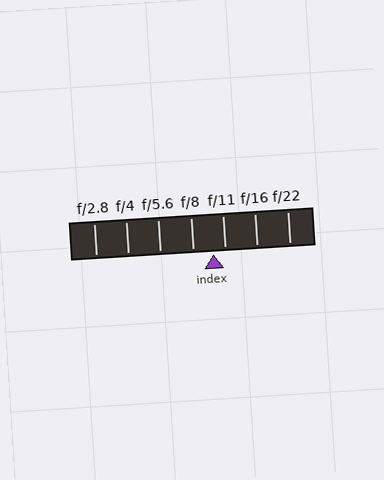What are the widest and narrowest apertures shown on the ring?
The widest aperture shown is f/2.8 and the narrowest is f/22.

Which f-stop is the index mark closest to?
The index mark is closest to f/11.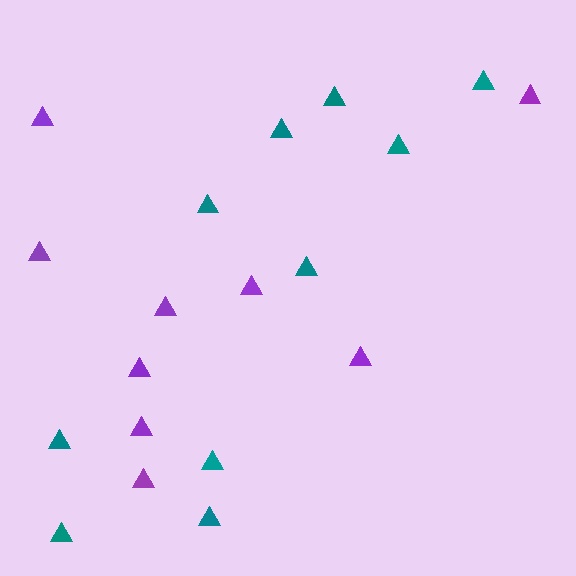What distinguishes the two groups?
There are 2 groups: one group of teal triangles (10) and one group of purple triangles (9).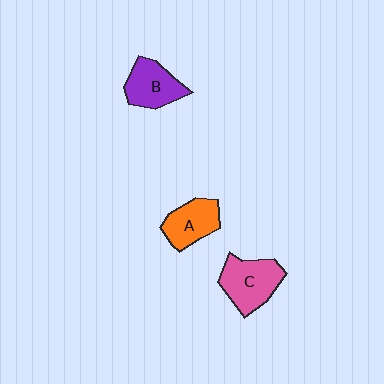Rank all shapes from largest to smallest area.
From largest to smallest: C (pink), B (purple), A (orange).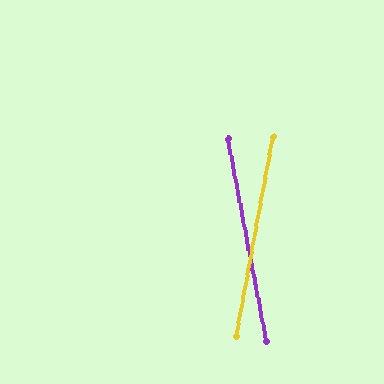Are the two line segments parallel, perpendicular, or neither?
Neither parallel nor perpendicular — they differ by about 21°.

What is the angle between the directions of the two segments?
Approximately 21 degrees.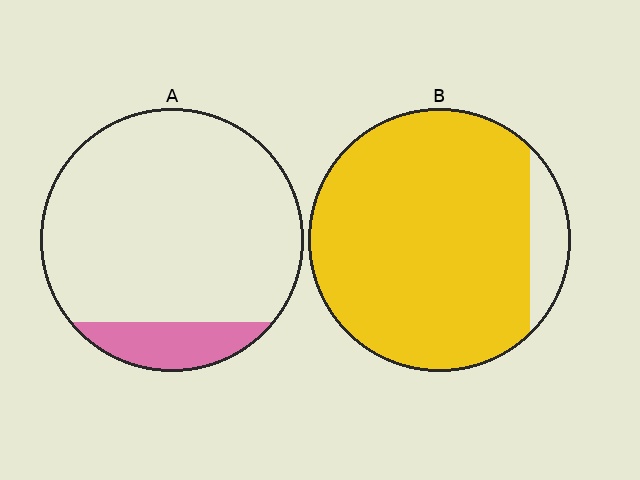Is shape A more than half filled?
No.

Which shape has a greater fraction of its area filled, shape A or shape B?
Shape B.